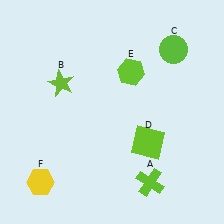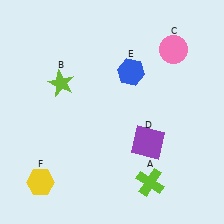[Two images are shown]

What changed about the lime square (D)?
In Image 1, D is lime. In Image 2, it changed to purple.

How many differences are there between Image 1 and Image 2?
There are 3 differences between the two images.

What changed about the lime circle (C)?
In Image 1, C is lime. In Image 2, it changed to pink.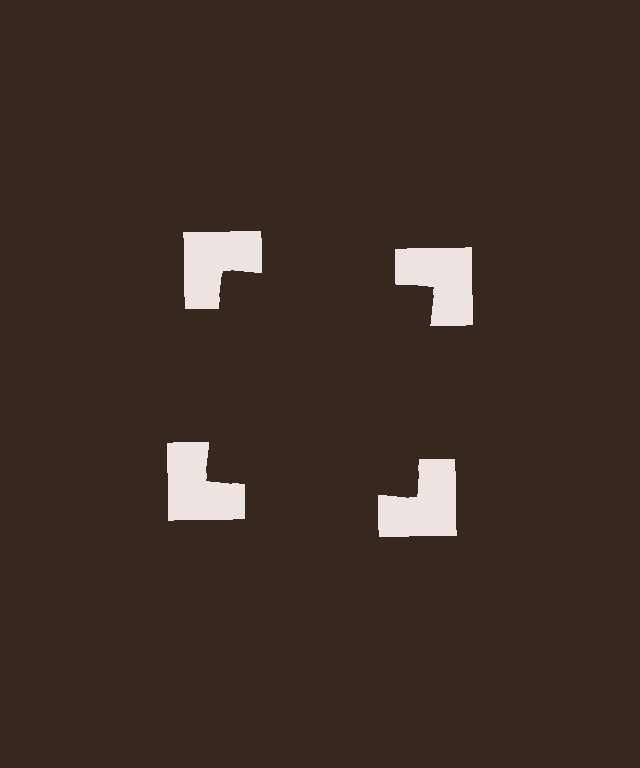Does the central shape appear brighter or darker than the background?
It typically appears slightly darker than the background, even though no actual brightness change is drawn.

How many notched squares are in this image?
There are 4 — one at each vertex of the illusory square.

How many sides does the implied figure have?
4 sides.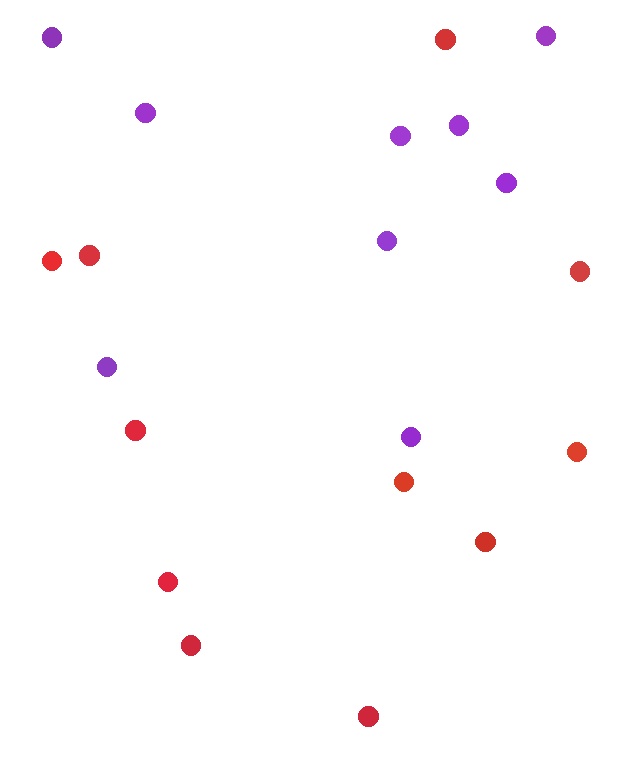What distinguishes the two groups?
There are 2 groups: one group of red circles (11) and one group of purple circles (9).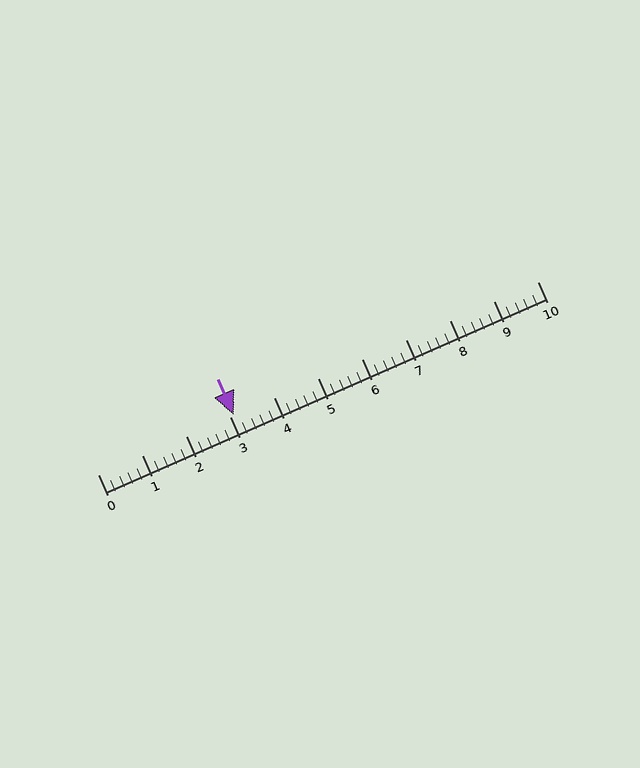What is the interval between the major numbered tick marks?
The major tick marks are spaced 1 units apart.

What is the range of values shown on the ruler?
The ruler shows values from 0 to 10.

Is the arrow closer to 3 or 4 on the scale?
The arrow is closer to 3.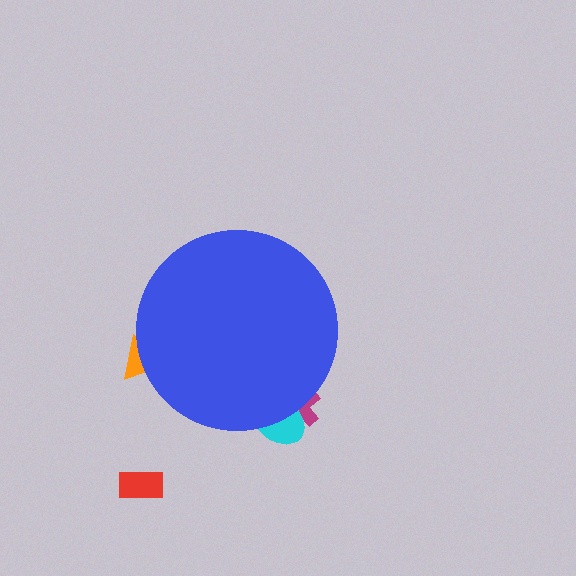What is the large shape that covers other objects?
A blue circle.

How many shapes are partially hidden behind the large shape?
3 shapes are partially hidden.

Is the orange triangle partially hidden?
Yes, the orange triangle is partially hidden behind the blue circle.